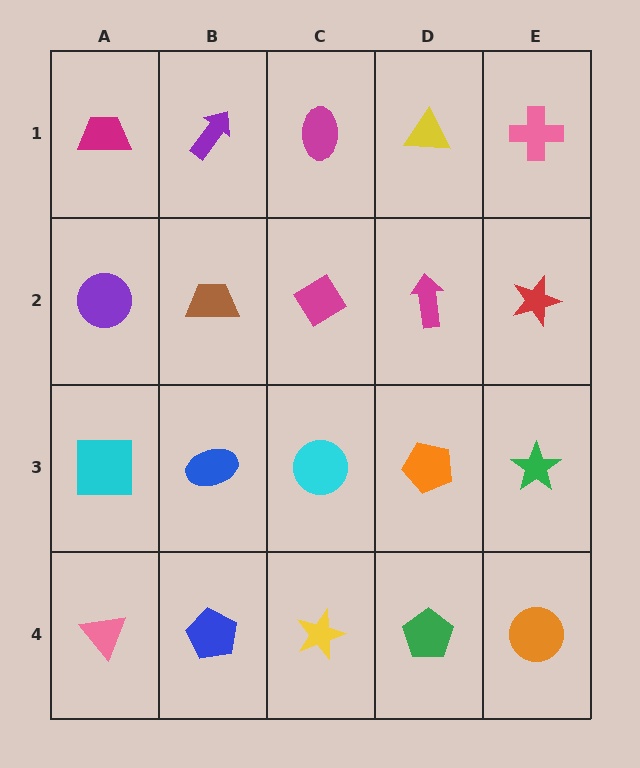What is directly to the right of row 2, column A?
A brown trapezoid.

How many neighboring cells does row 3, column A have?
3.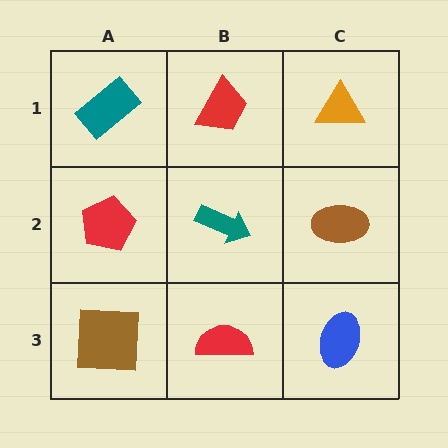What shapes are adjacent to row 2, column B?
A red trapezoid (row 1, column B), a red semicircle (row 3, column B), a red pentagon (row 2, column A), a brown ellipse (row 2, column C).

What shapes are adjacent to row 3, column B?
A teal arrow (row 2, column B), a brown square (row 3, column A), a blue ellipse (row 3, column C).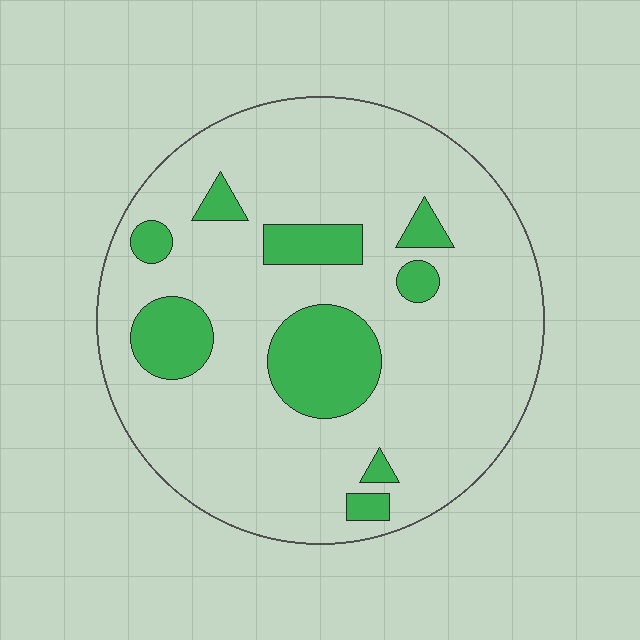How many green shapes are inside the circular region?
9.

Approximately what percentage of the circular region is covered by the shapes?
Approximately 20%.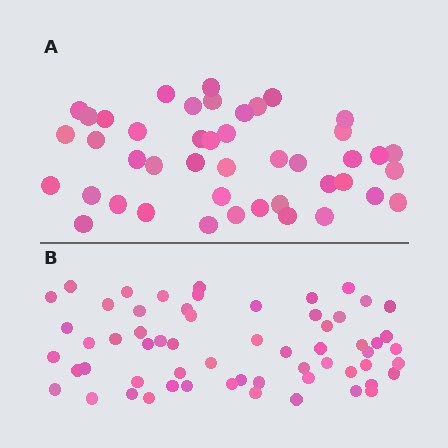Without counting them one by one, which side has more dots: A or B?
Region B (the bottom region) has more dots.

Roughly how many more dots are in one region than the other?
Region B has approximately 15 more dots than region A.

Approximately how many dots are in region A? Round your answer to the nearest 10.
About 40 dots. (The exact count is 44, which rounds to 40.)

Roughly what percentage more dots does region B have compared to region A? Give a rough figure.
About 35% more.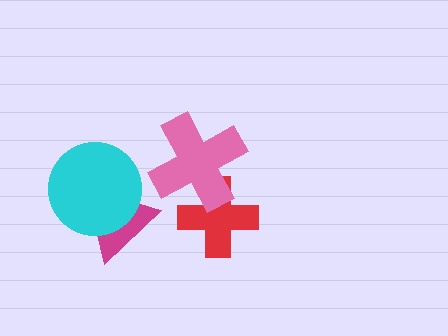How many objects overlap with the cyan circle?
1 object overlaps with the cyan circle.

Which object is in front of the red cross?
The pink cross is in front of the red cross.